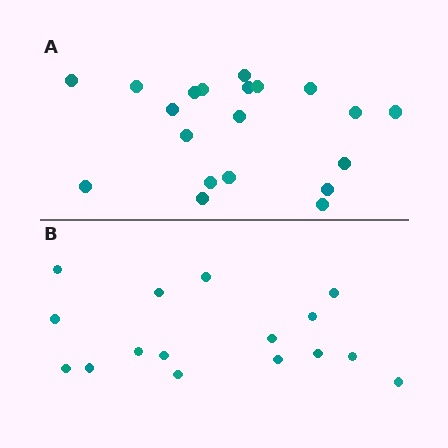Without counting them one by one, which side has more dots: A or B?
Region A (the top region) has more dots.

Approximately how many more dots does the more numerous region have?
Region A has about 4 more dots than region B.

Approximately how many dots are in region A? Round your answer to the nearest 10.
About 20 dots.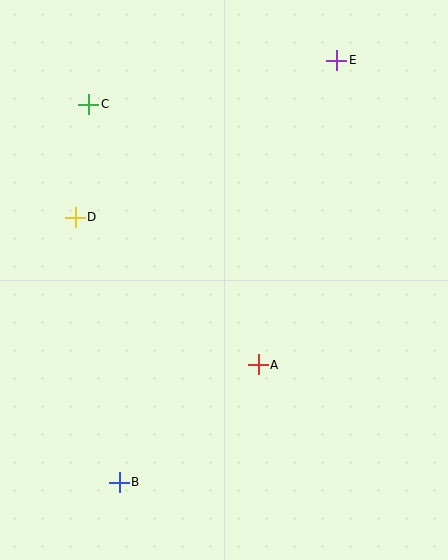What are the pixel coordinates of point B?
Point B is at (119, 482).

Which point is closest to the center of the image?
Point A at (258, 365) is closest to the center.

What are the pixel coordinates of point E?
Point E is at (337, 60).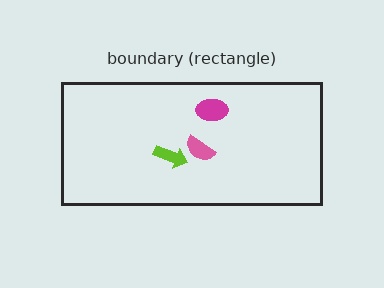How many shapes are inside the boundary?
3 inside, 0 outside.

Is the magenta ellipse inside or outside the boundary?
Inside.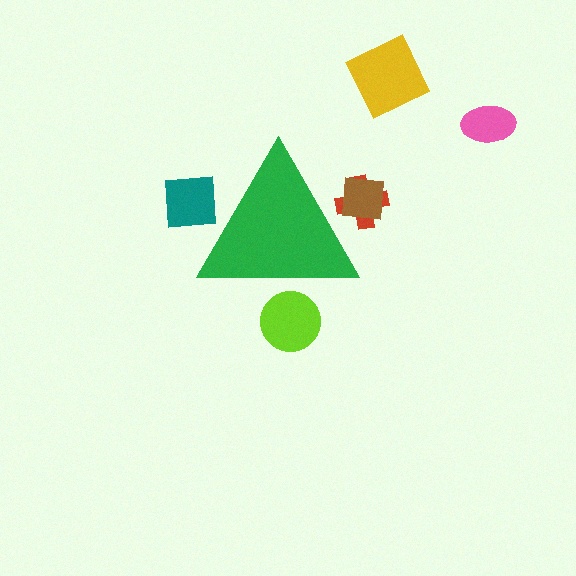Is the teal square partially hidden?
Yes, the teal square is partially hidden behind the green triangle.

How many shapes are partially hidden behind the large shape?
4 shapes are partially hidden.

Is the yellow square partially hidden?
No, the yellow square is fully visible.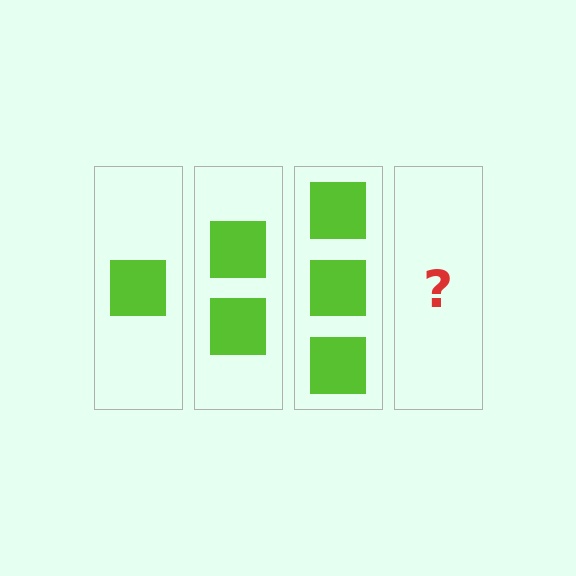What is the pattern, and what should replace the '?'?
The pattern is that each step adds one more square. The '?' should be 4 squares.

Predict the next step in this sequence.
The next step is 4 squares.